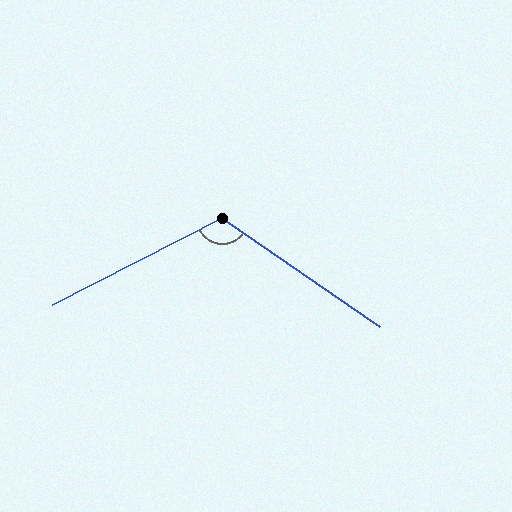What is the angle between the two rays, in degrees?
Approximately 118 degrees.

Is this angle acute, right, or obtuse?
It is obtuse.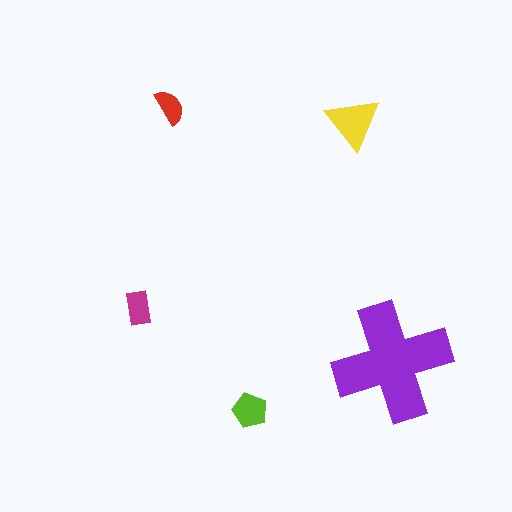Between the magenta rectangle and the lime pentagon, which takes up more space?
The lime pentagon.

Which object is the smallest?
The red semicircle.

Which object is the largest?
The purple cross.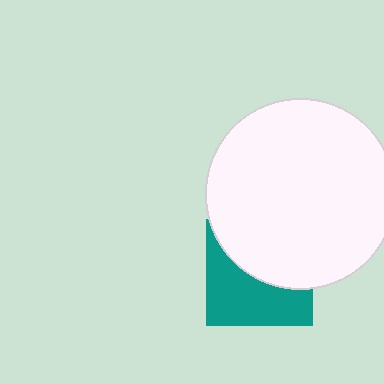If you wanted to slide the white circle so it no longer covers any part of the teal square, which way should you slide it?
Slide it up — that is the most direct way to separate the two shapes.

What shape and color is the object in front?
The object in front is a white circle.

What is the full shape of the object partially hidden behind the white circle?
The partially hidden object is a teal square.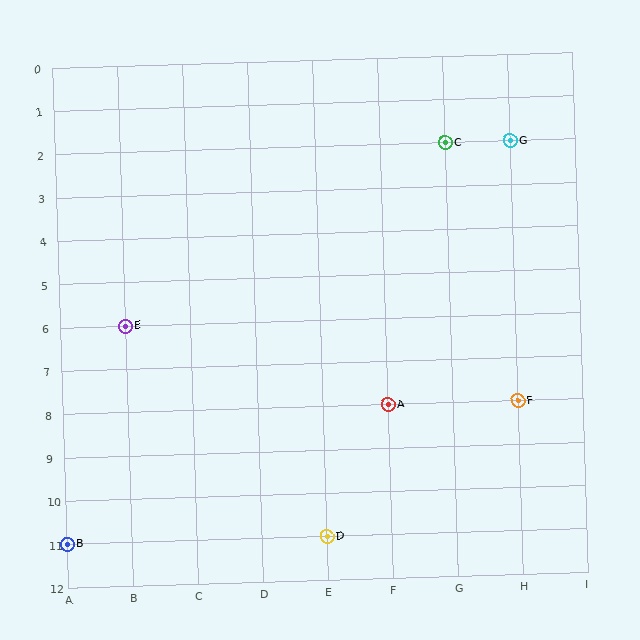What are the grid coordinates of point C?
Point C is at grid coordinates (G, 2).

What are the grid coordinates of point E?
Point E is at grid coordinates (B, 6).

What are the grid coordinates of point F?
Point F is at grid coordinates (H, 8).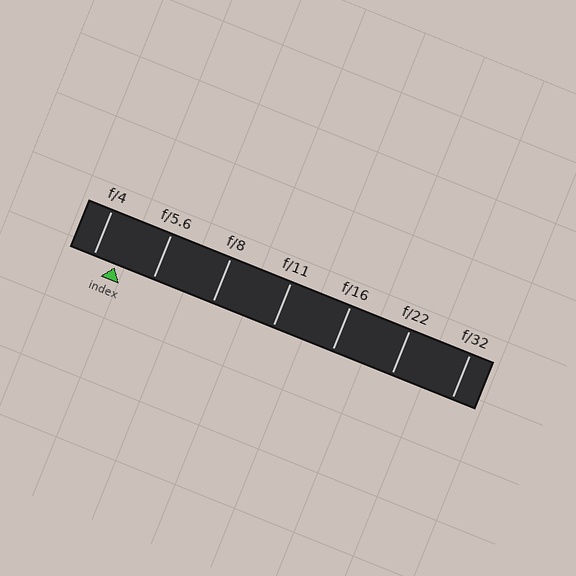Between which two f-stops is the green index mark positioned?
The index mark is between f/4 and f/5.6.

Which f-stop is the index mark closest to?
The index mark is closest to f/4.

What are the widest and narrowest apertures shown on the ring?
The widest aperture shown is f/4 and the narrowest is f/32.